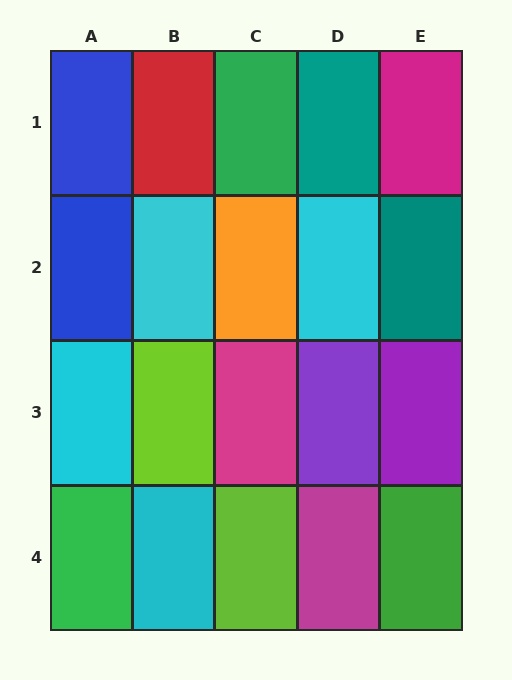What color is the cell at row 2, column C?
Orange.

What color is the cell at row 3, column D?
Purple.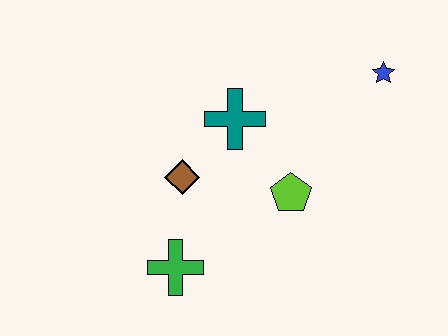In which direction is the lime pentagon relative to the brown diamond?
The lime pentagon is to the right of the brown diamond.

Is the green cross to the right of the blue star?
No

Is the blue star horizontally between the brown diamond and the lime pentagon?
No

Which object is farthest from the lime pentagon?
The blue star is farthest from the lime pentagon.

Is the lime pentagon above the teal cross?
No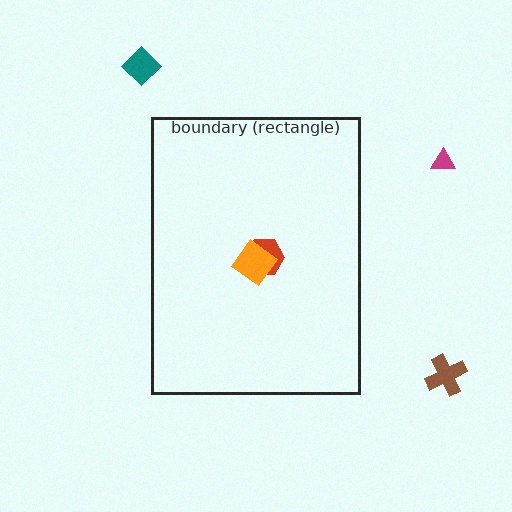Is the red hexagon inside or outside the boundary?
Inside.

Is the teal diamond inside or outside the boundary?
Outside.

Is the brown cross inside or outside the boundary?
Outside.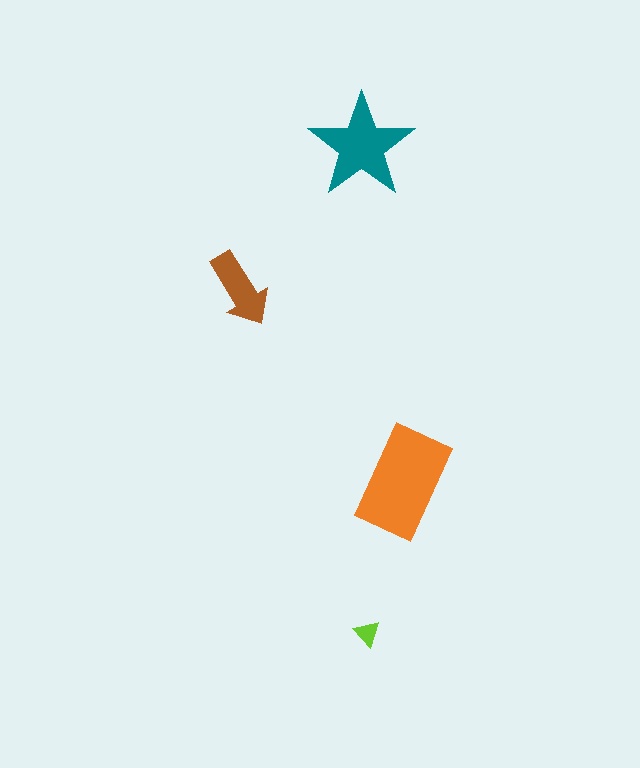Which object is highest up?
The teal star is topmost.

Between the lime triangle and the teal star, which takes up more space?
The teal star.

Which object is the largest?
The orange rectangle.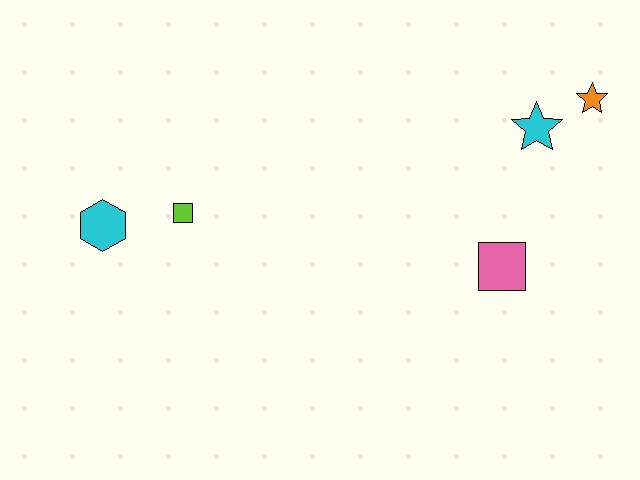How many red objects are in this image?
There are no red objects.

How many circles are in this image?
There are no circles.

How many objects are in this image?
There are 5 objects.